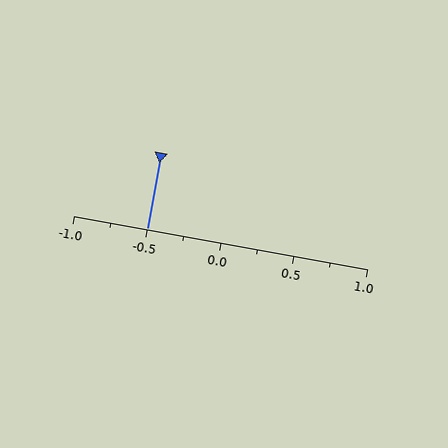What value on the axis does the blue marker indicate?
The marker indicates approximately -0.5.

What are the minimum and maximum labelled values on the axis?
The axis runs from -1.0 to 1.0.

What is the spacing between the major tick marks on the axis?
The major ticks are spaced 0.5 apart.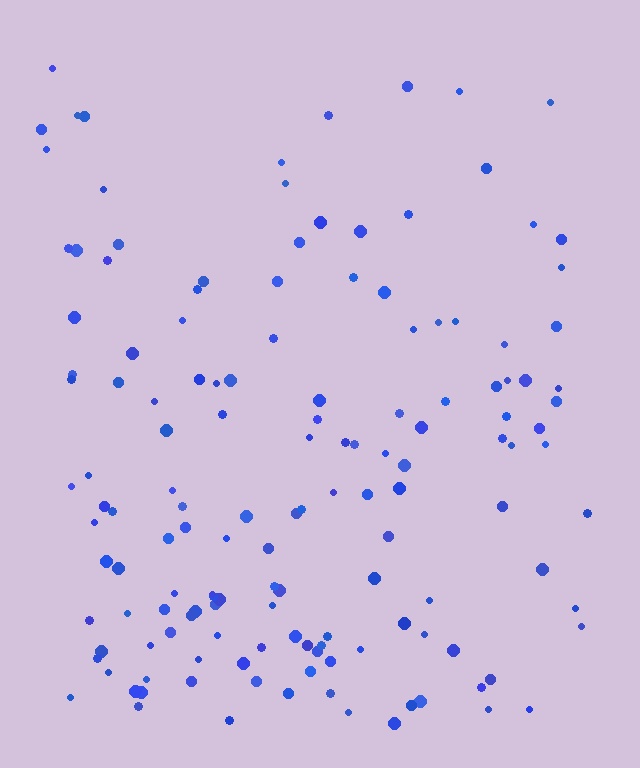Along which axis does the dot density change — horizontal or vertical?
Vertical.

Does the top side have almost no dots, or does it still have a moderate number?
Still a moderate number, just noticeably fewer than the bottom.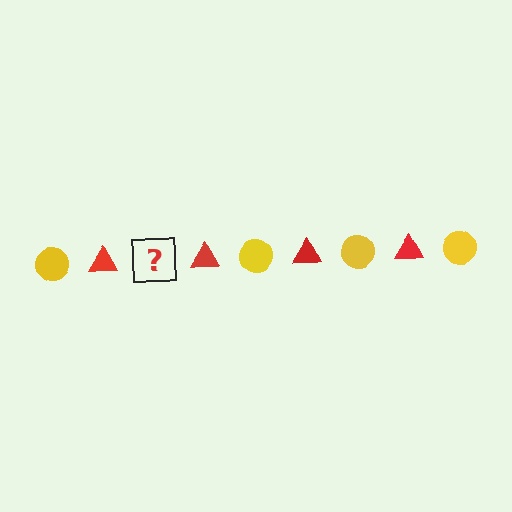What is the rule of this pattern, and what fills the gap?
The rule is that the pattern alternates between yellow circle and red triangle. The gap should be filled with a yellow circle.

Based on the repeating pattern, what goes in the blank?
The blank should be a yellow circle.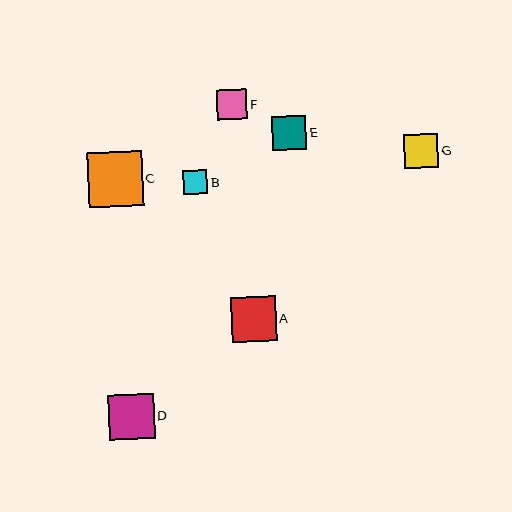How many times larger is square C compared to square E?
Square C is approximately 1.6 times the size of square E.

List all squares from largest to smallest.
From largest to smallest: C, D, A, G, E, F, B.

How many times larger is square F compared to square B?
Square F is approximately 1.2 times the size of square B.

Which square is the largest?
Square C is the largest with a size of approximately 54 pixels.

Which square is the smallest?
Square B is the smallest with a size of approximately 24 pixels.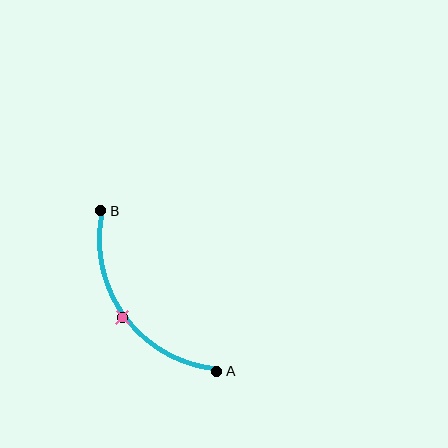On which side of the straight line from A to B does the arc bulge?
The arc bulges below and to the left of the straight line connecting A and B.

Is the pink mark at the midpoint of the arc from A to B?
Yes. The pink mark lies on the arc at equal arc-length from both A and B — it is the arc midpoint.